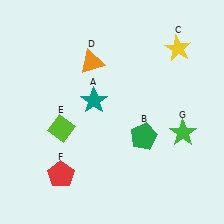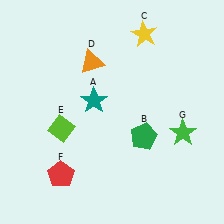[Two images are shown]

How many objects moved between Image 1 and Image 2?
1 object moved between the two images.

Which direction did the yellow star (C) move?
The yellow star (C) moved left.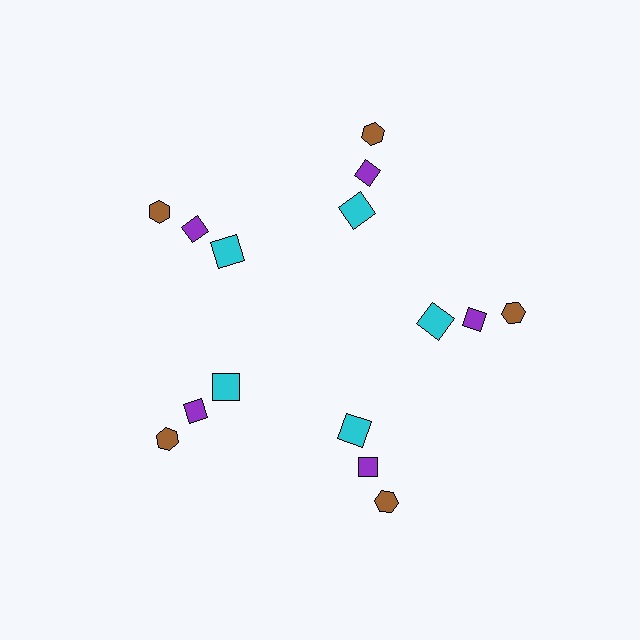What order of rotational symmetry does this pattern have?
This pattern has 5-fold rotational symmetry.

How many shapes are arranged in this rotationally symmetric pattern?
There are 15 shapes, arranged in 5 groups of 3.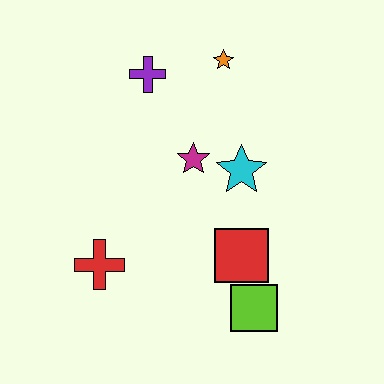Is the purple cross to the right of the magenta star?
No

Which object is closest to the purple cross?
The orange star is closest to the purple cross.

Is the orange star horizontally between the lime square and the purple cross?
Yes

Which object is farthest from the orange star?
The lime square is farthest from the orange star.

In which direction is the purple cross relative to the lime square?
The purple cross is above the lime square.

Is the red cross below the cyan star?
Yes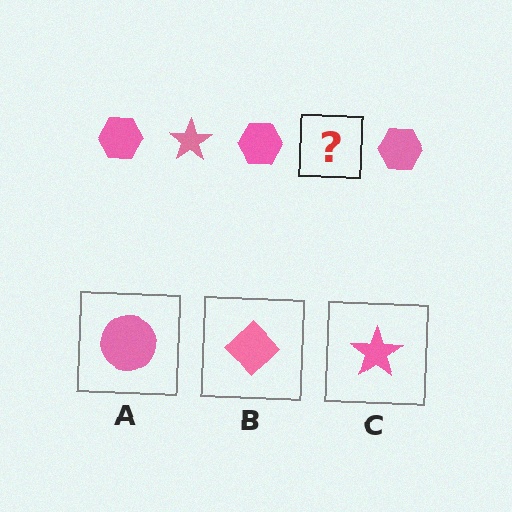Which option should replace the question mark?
Option C.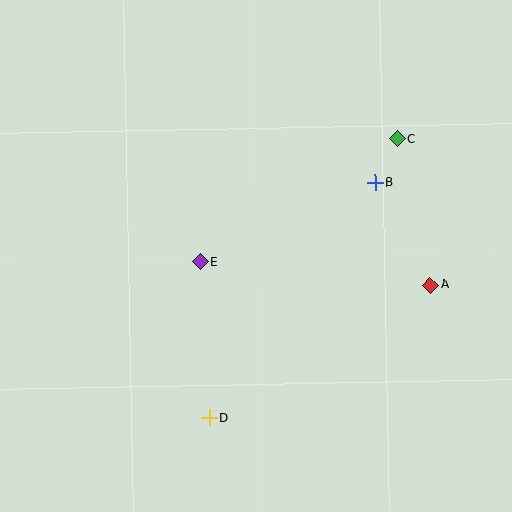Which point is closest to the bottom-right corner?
Point A is closest to the bottom-right corner.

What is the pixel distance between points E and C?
The distance between E and C is 232 pixels.